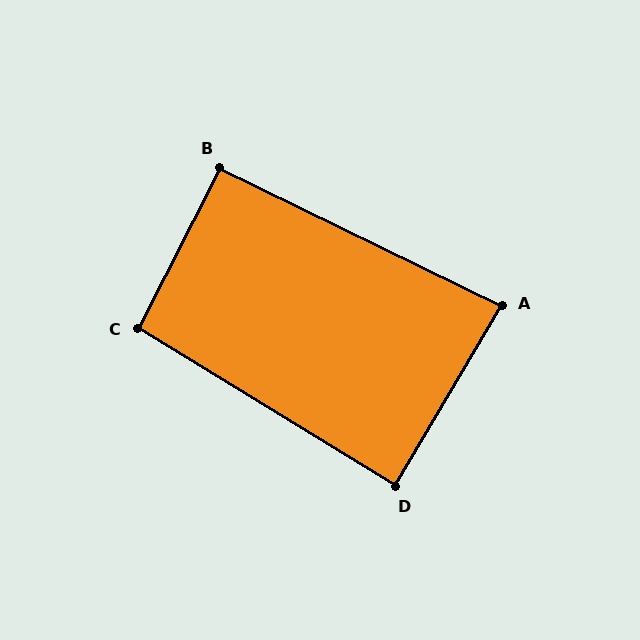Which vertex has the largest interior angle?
C, at approximately 95 degrees.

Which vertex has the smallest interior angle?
A, at approximately 85 degrees.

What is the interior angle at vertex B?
Approximately 91 degrees (approximately right).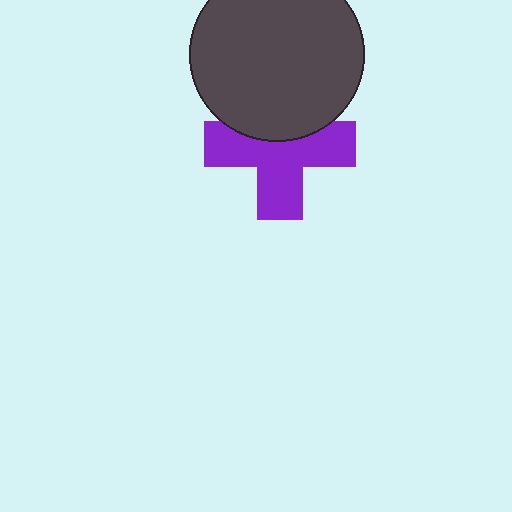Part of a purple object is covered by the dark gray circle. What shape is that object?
It is a cross.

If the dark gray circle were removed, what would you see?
You would see the complete purple cross.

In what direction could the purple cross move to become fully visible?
The purple cross could move down. That would shift it out from behind the dark gray circle entirely.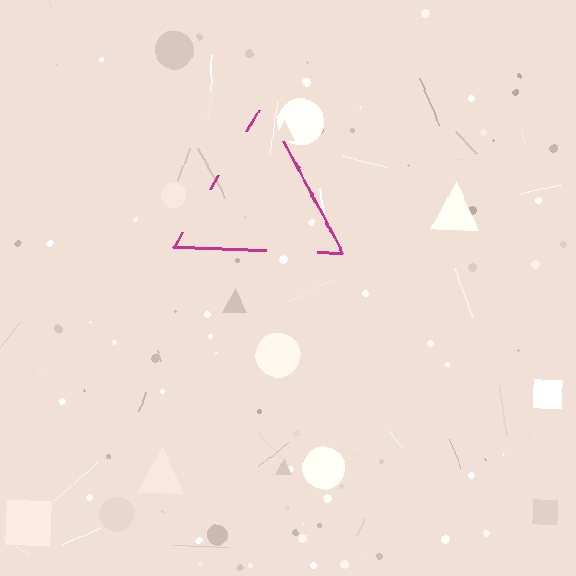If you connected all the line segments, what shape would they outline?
They would outline a triangle.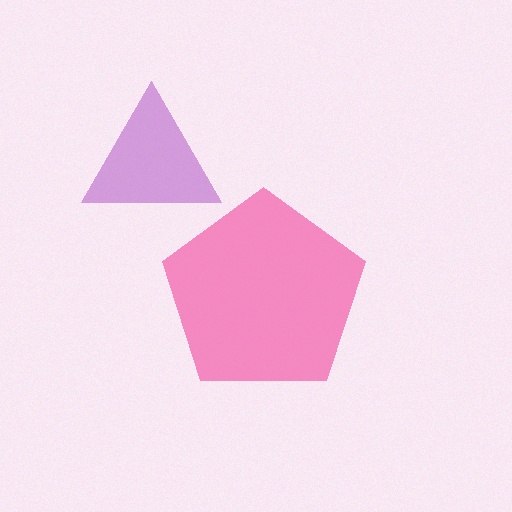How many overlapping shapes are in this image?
There are 2 overlapping shapes in the image.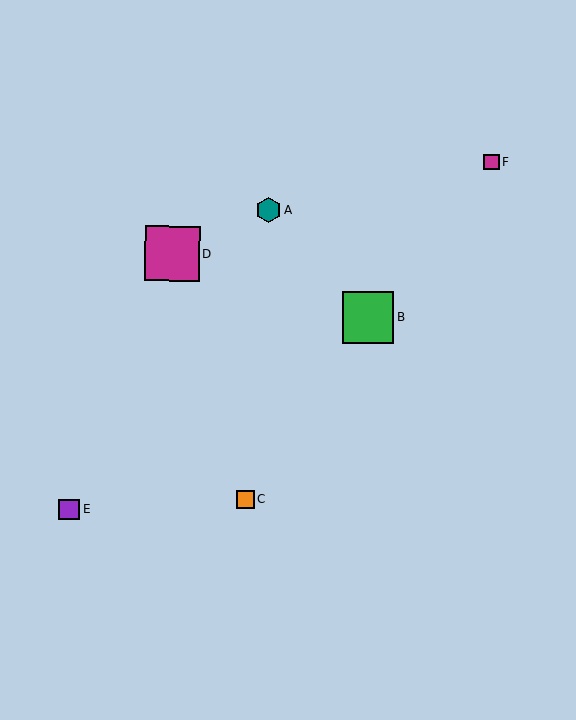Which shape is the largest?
The magenta square (labeled D) is the largest.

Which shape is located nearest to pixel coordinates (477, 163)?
The magenta square (labeled F) at (491, 161) is nearest to that location.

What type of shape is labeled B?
Shape B is a green square.